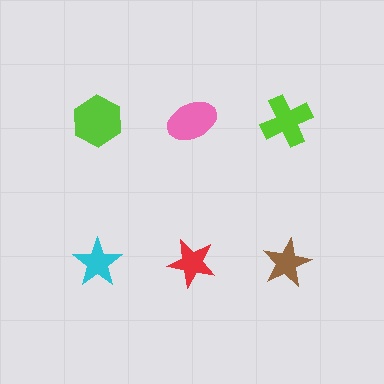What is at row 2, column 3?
A brown star.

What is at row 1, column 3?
A lime cross.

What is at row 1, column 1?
A lime hexagon.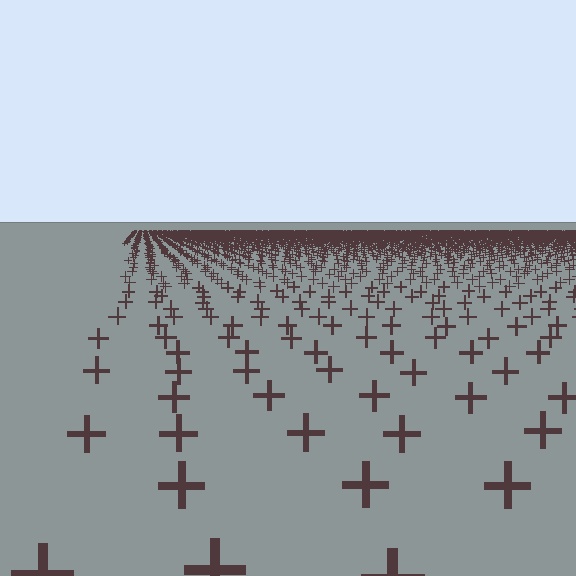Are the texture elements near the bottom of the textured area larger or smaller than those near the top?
Larger. Near the bottom, elements are closer to the viewer and appear at a bigger on-screen size.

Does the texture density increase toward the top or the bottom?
Density increases toward the top.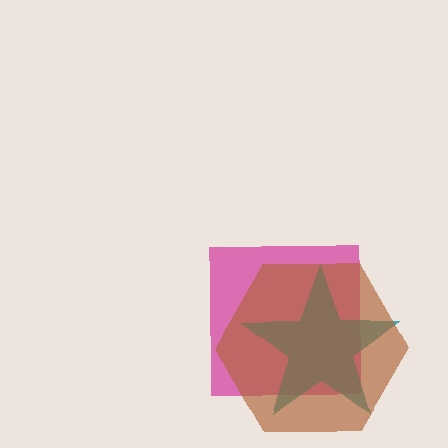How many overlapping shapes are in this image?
There are 3 overlapping shapes in the image.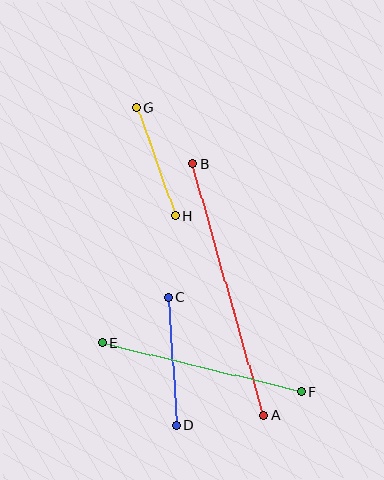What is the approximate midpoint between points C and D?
The midpoint is at approximately (172, 362) pixels.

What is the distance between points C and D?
The distance is approximately 128 pixels.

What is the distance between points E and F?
The distance is approximately 204 pixels.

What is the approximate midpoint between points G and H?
The midpoint is at approximately (156, 162) pixels.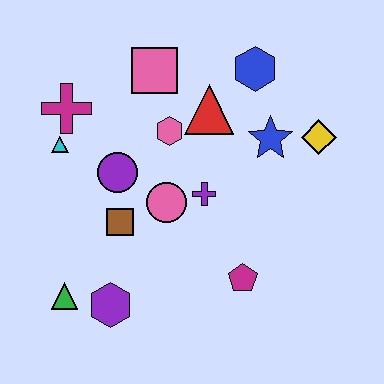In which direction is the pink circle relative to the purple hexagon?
The pink circle is above the purple hexagon.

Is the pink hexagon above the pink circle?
Yes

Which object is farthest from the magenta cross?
The yellow diamond is farthest from the magenta cross.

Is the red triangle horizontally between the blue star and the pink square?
Yes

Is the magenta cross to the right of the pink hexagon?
No